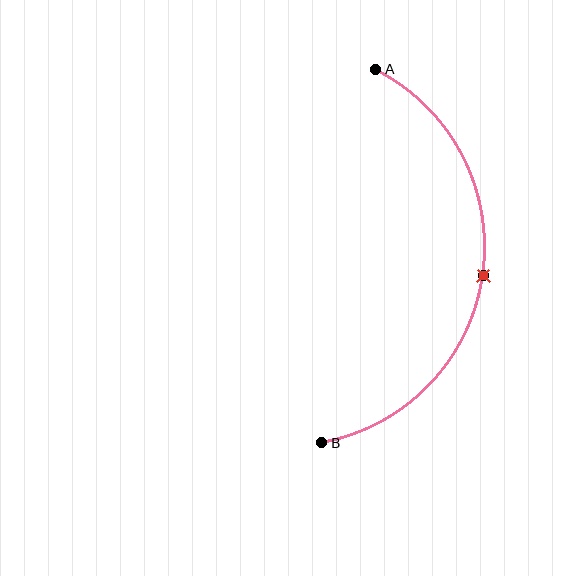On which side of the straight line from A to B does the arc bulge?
The arc bulges to the right of the straight line connecting A and B.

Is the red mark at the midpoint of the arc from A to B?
Yes. The red mark lies on the arc at equal arc-length from both A and B — it is the arc midpoint.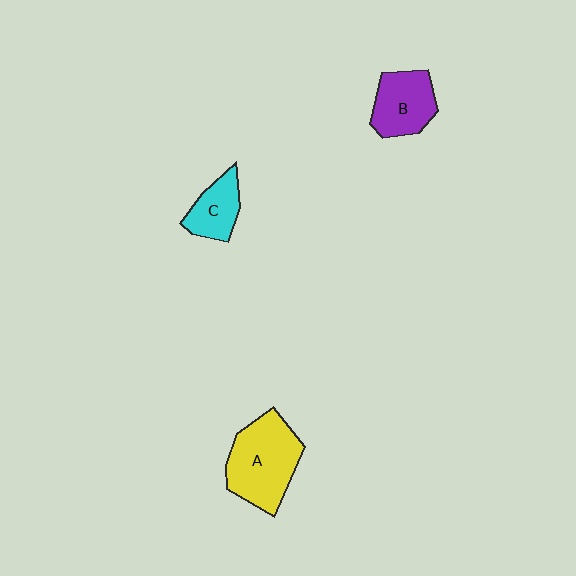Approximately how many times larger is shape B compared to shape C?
Approximately 1.4 times.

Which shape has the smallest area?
Shape C (cyan).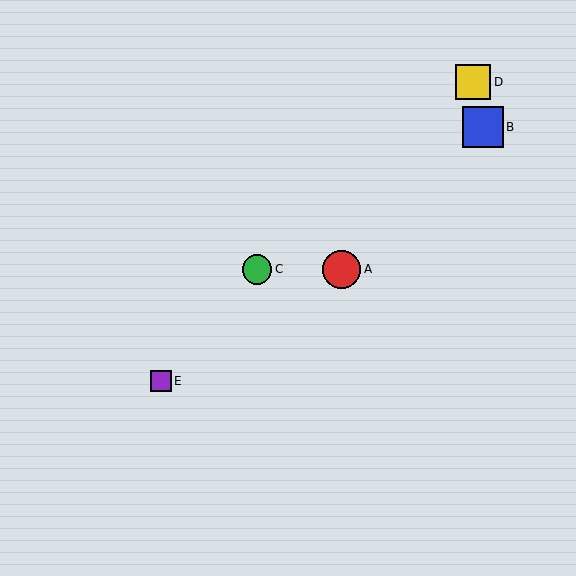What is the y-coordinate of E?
Object E is at y≈381.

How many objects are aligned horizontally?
2 objects (A, C) are aligned horizontally.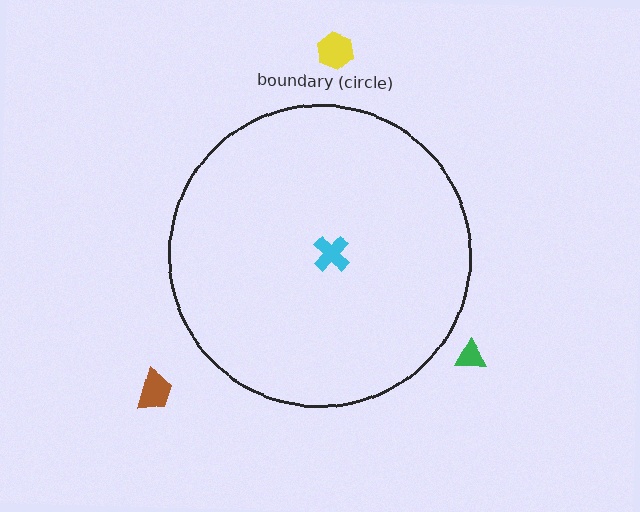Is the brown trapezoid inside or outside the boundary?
Outside.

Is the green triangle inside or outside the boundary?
Outside.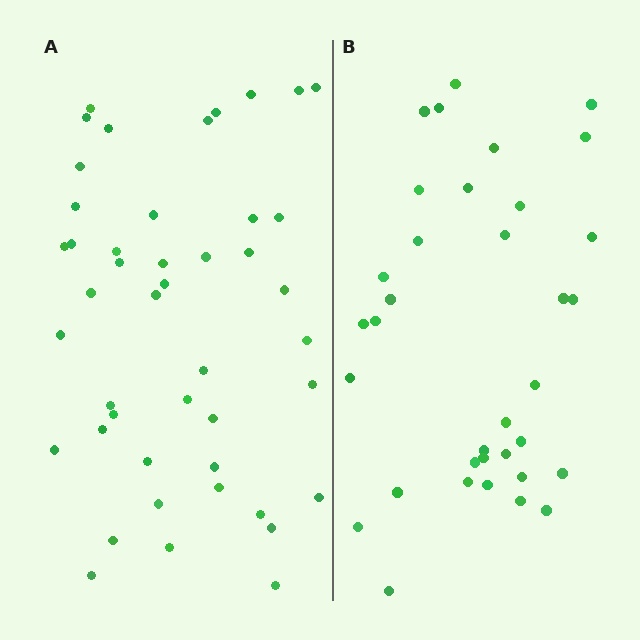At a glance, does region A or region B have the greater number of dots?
Region A (the left region) has more dots.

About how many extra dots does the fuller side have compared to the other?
Region A has roughly 10 or so more dots than region B.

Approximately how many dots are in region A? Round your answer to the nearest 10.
About 40 dots. (The exact count is 45, which rounds to 40.)